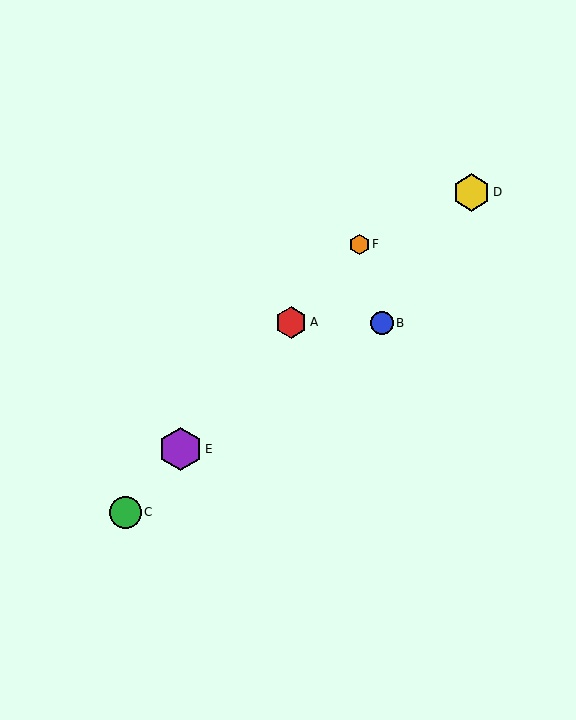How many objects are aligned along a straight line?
4 objects (A, C, E, F) are aligned along a straight line.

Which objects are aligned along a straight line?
Objects A, C, E, F are aligned along a straight line.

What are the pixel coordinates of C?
Object C is at (125, 512).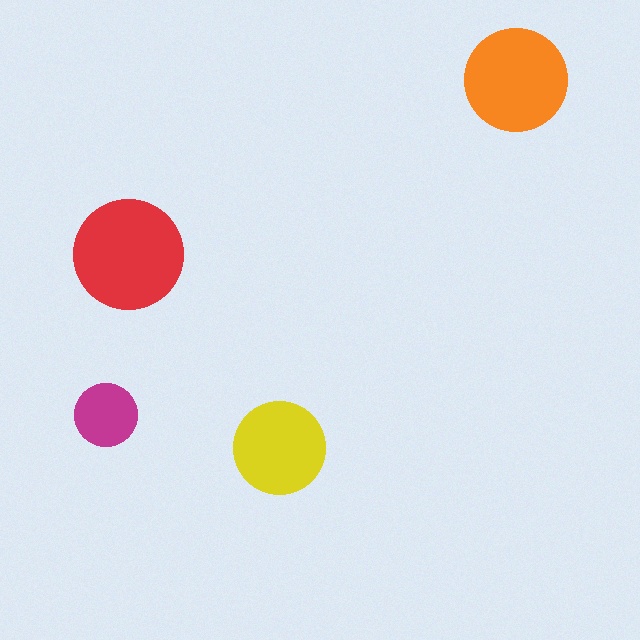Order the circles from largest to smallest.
the red one, the orange one, the yellow one, the magenta one.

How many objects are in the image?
There are 4 objects in the image.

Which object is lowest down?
The yellow circle is bottommost.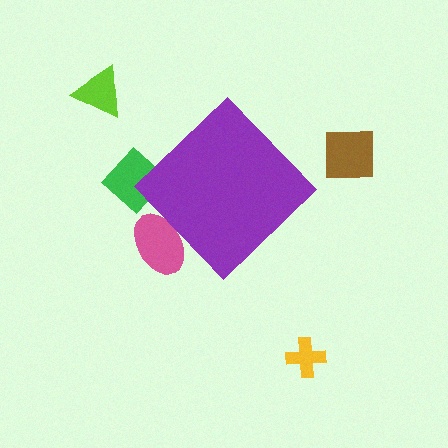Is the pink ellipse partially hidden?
Yes, the pink ellipse is partially hidden behind the purple diamond.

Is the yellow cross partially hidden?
No, the yellow cross is fully visible.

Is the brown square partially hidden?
No, the brown square is fully visible.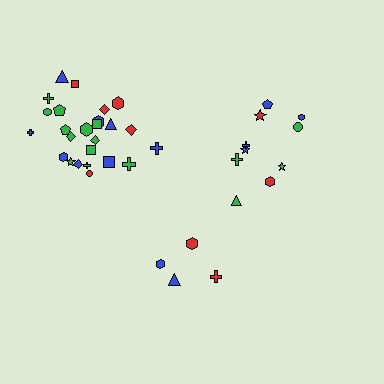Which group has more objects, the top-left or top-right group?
The top-left group.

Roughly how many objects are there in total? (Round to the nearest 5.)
Roughly 40 objects in total.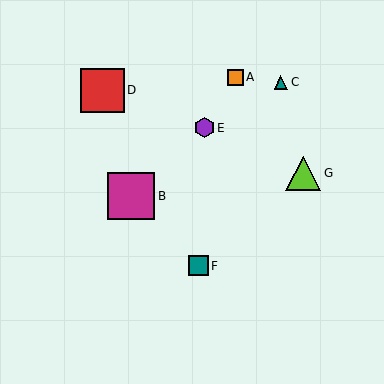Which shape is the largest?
The magenta square (labeled B) is the largest.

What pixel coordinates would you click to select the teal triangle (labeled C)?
Click at (281, 82) to select the teal triangle C.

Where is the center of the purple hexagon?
The center of the purple hexagon is at (204, 128).